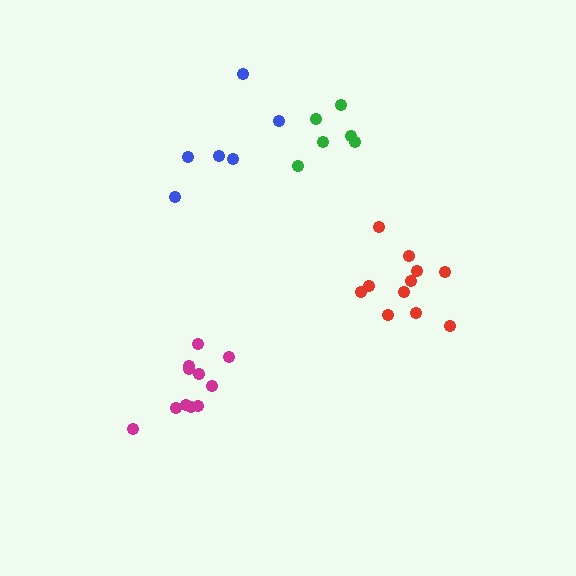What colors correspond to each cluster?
The clusters are colored: red, green, blue, magenta.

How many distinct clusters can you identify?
There are 4 distinct clusters.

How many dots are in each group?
Group 1: 11 dots, Group 2: 6 dots, Group 3: 6 dots, Group 4: 11 dots (34 total).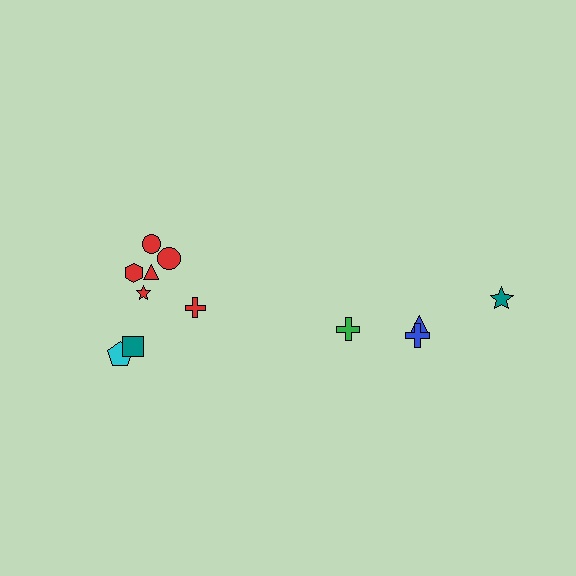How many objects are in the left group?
There are 8 objects.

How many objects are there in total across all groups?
There are 12 objects.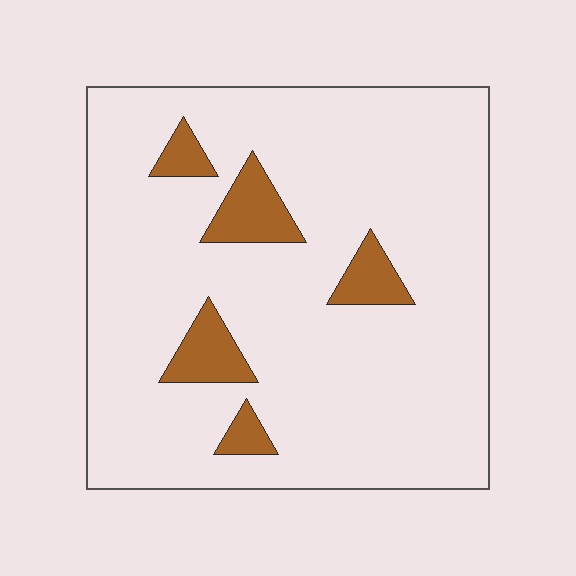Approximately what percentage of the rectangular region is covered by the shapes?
Approximately 10%.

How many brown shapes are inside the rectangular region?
5.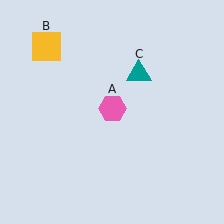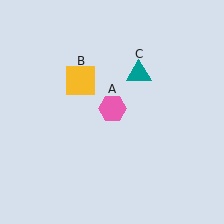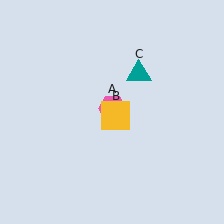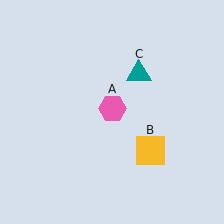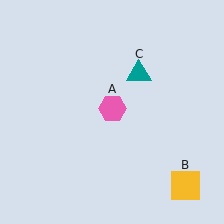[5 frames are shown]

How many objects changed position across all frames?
1 object changed position: yellow square (object B).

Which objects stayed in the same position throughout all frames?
Pink hexagon (object A) and teal triangle (object C) remained stationary.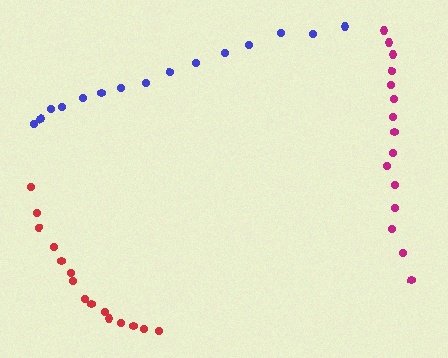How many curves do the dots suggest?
There are 3 distinct paths.